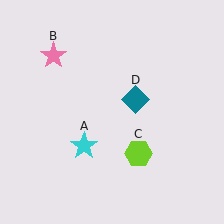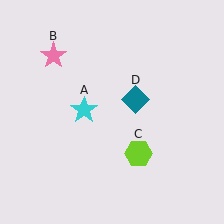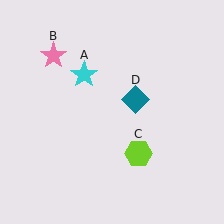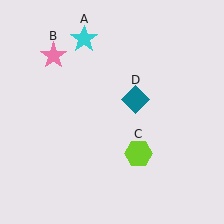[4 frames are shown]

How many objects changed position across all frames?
1 object changed position: cyan star (object A).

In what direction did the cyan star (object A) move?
The cyan star (object A) moved up.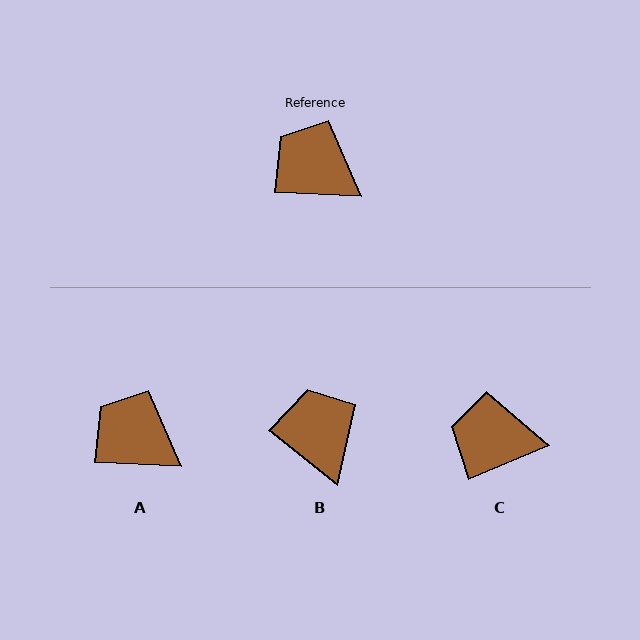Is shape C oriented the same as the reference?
No, it is off by about 25 degrees.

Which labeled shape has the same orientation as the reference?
A.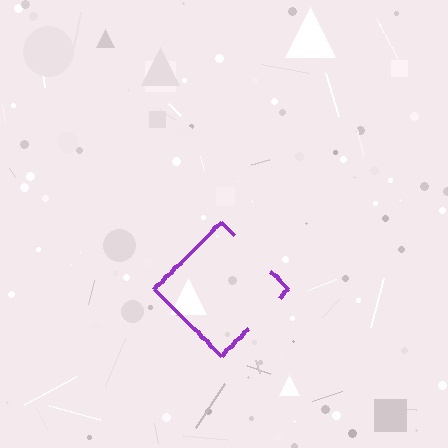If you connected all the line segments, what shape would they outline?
They would outline a diamond.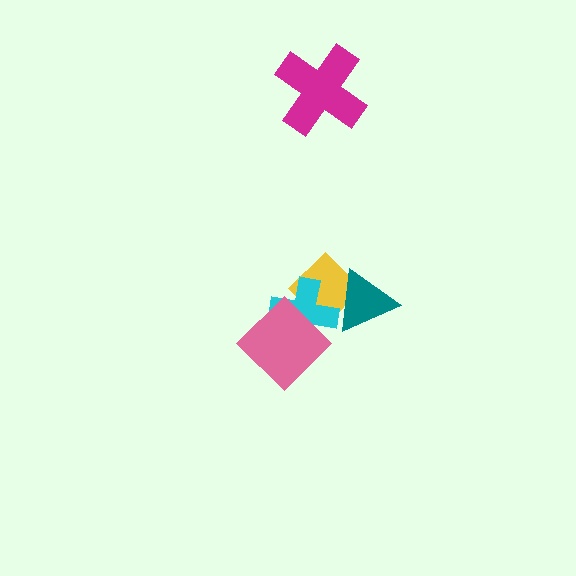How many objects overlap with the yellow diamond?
3 objects overlap with the yellow diamond.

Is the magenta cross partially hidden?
No, no other shape covers it.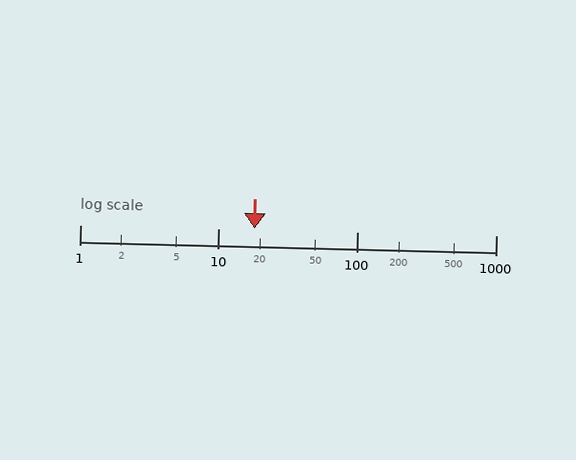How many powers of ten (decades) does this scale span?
The scale spans 3 decades, from 1 to 1000.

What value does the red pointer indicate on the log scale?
The pointer indicates approximately 18.